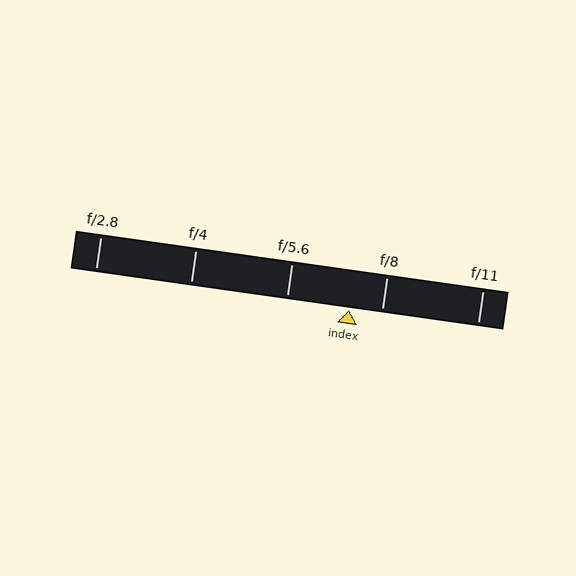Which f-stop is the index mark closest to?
The index mark is closest to f/8.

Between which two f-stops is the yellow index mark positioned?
The index mark is between f/5.6 and f/8.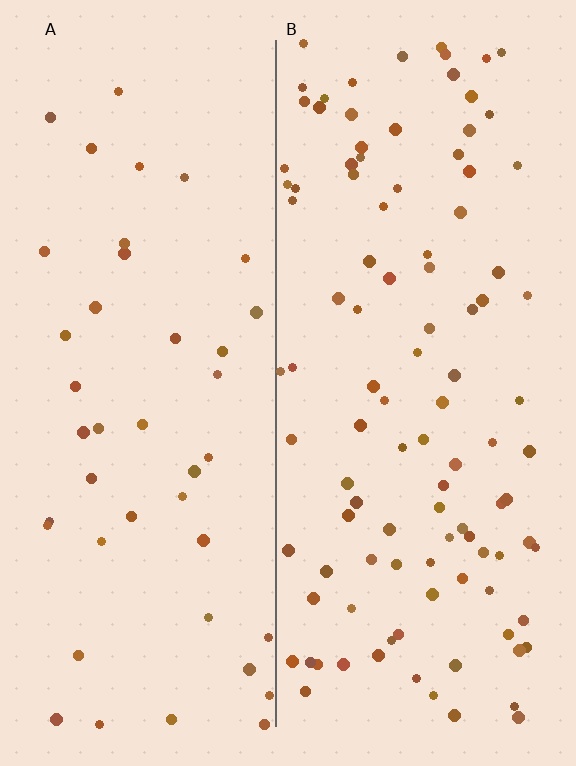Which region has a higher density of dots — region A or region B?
B (the right).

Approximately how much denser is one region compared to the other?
Approximately 2.4× — region B over region A.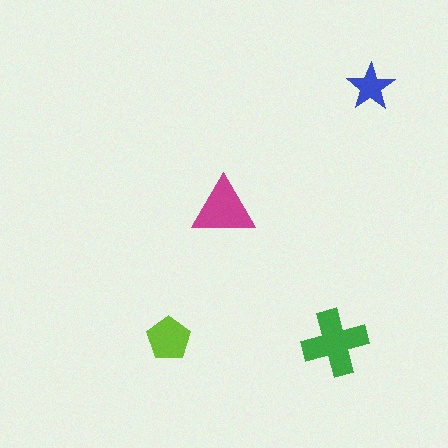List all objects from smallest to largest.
The blue star, the lime pentagon, the magenta triangle, the green cross.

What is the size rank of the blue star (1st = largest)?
4th.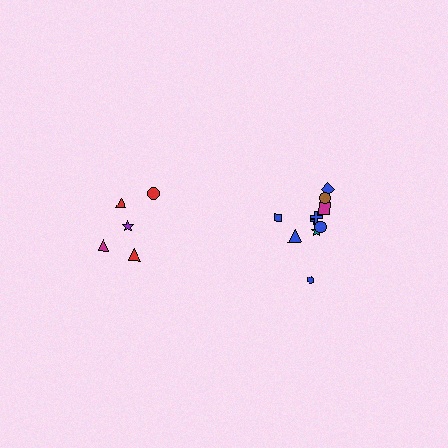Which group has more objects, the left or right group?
The right group.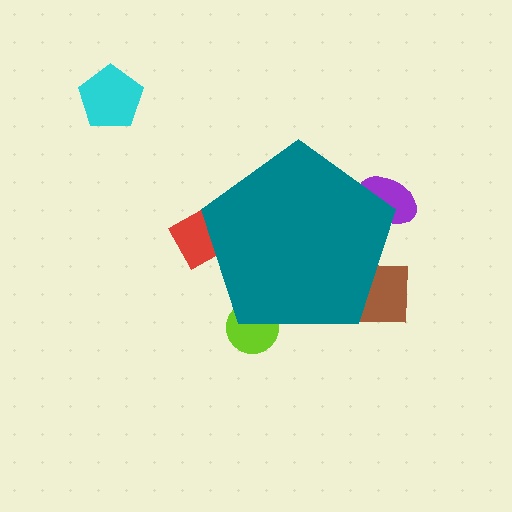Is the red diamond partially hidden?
Yes, the red diamond is partially hidden behind the teal pentagon.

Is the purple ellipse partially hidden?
Yes, the purple ellipse is partially hidden behind the teal pentagon.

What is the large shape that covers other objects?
A teal pentagon.